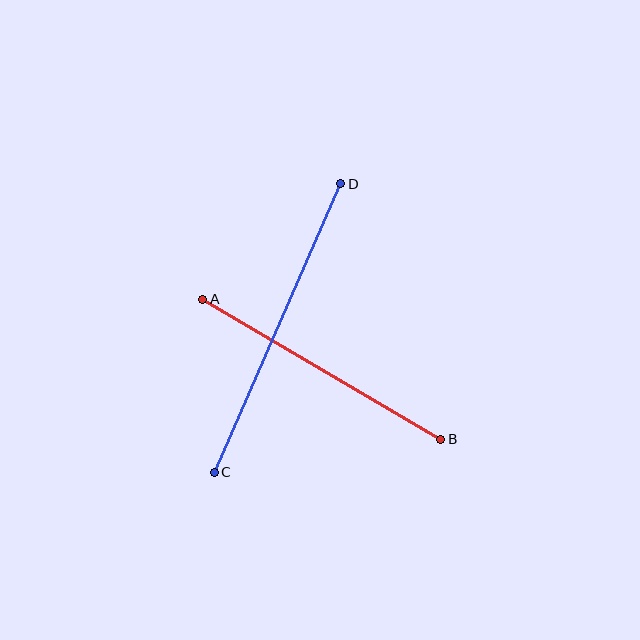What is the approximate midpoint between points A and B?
The midpoint is at approximately (322, 369) pixels.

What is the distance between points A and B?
The distance is approximately 276 pixels.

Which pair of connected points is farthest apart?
Points C and D are farthest apart.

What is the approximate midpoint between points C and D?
The midpoint is at approximately (278, 328) pixels.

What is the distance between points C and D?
The distance is approximately 315 pixels.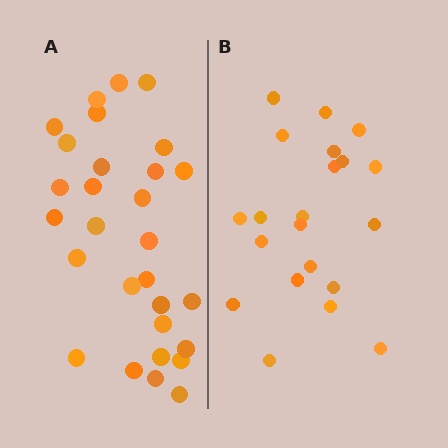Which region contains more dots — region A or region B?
Region A (the left region) has more dots.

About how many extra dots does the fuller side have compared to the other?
Region A has roughly 8 or so more dots than region B.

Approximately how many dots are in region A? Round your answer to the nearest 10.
About 30 dots. (The exact count is 29, which rounds to 30.)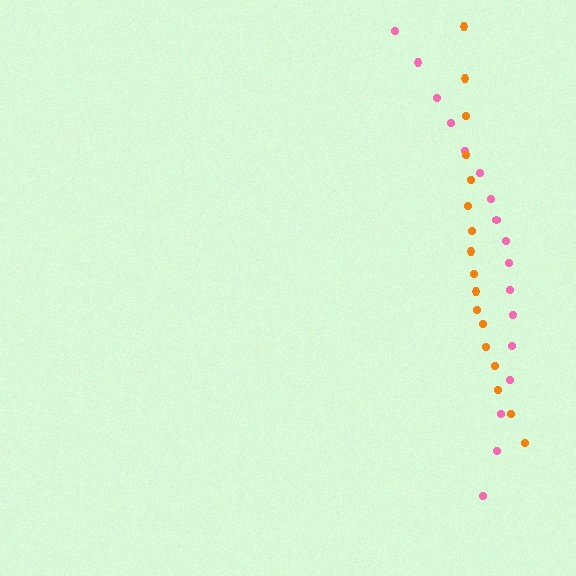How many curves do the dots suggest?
There are 2 distinct paths.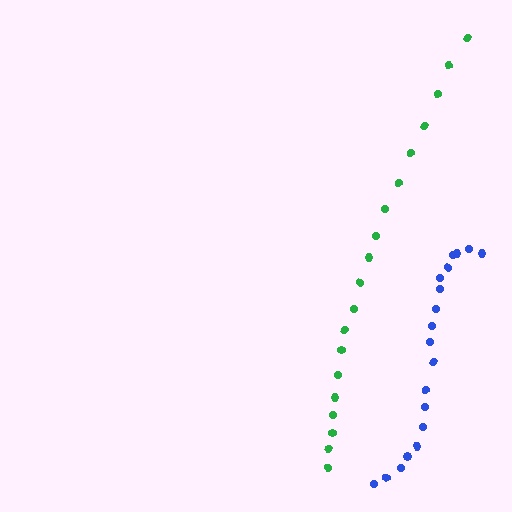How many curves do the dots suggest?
There are 2 distinct paths.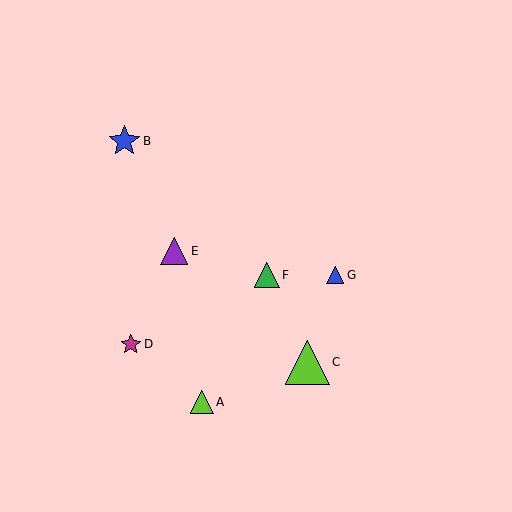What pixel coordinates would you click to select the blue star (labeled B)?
Click at (124, 141) to select the blue star B.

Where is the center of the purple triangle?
The center of the purple triangle is at (174, 251).